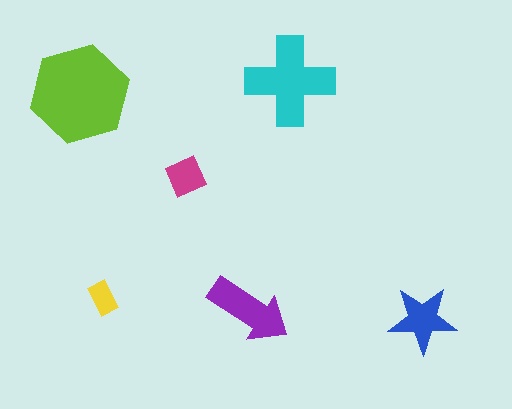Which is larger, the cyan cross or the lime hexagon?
The lime hexagon.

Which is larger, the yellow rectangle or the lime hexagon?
The lime hexagon.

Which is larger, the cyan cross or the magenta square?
The cyan cross.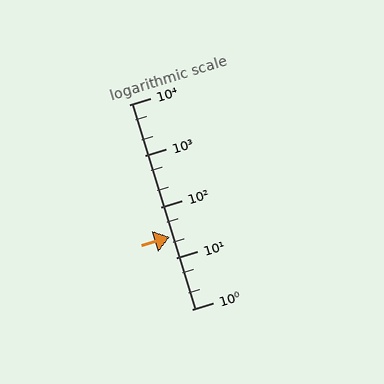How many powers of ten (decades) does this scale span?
The scale spans 4 decades, from 1 to 10000.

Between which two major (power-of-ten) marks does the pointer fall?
The pointer is between 10 and 100.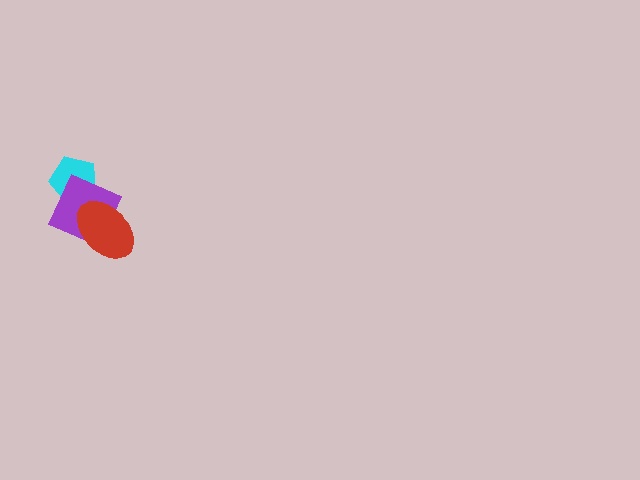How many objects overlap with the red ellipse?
1 object overlaps with the red ellipse.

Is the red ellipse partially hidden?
No, no other shape covers it.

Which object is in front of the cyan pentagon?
The purple square is in front of the cyan pentagon.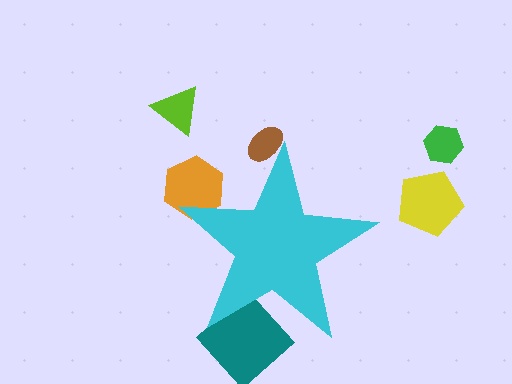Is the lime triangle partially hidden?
No, the lime triangle is fully visible.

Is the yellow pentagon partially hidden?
No, the yellow pentagon is fully visible.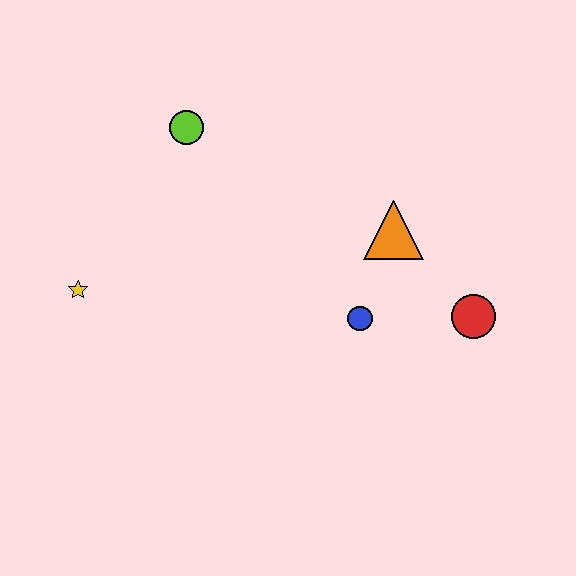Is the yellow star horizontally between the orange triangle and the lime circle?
No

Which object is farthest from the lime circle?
The red circle is farthest from the lime circle.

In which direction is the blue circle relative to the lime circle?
The blue circle is below the lime circle.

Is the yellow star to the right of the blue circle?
No